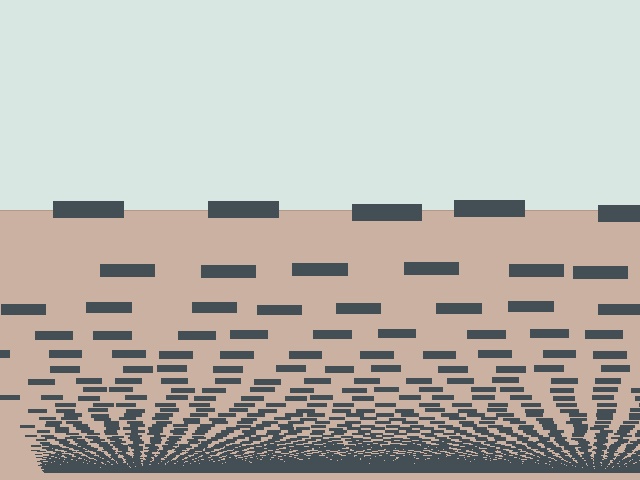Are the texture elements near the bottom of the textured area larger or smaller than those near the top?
Smaller. The gradient is inverted — elements near the bottom are smaller and denser.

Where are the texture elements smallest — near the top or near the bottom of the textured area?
Near the bottom.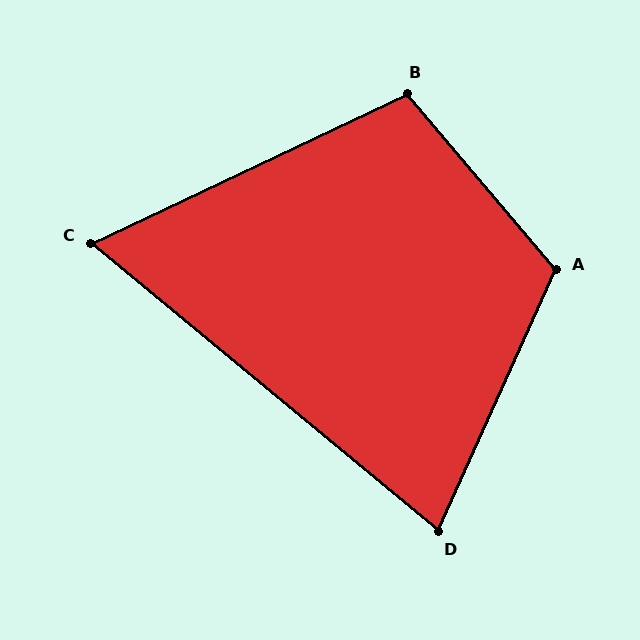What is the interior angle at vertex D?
Approximately 75 degrees (acute).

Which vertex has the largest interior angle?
A, at approximately 115 degrees.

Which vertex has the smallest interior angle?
C, at approximately 65 degrees.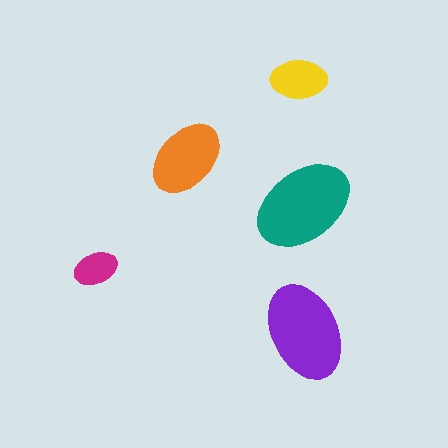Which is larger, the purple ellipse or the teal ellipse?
The teal one.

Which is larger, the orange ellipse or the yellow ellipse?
The orange one.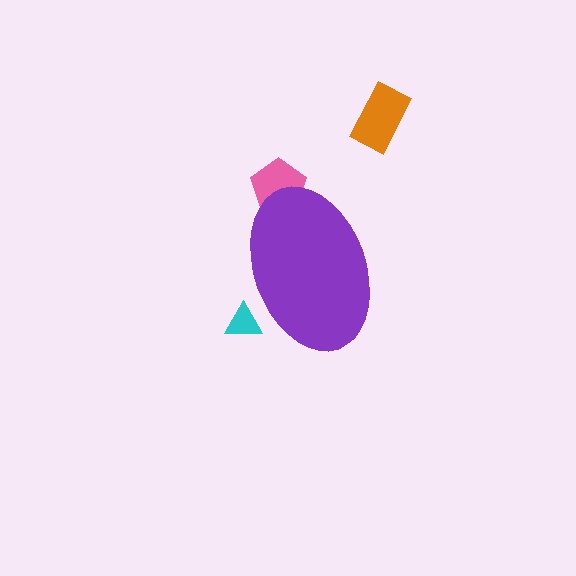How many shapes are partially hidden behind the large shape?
2 shapes are partially hidden.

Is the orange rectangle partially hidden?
No, the orange rectangle is fully visible.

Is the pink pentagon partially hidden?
Yes, the pink pentagon is partially hidden behind the purple ellipse.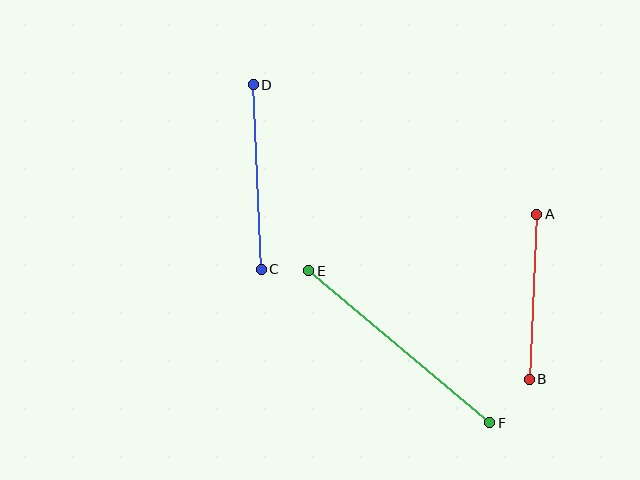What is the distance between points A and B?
The distance is approximately 165 pixels.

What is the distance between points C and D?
The distance is approximately 185 pixels.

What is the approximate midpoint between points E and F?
The midpoint is at approximately (399, 347) pixels.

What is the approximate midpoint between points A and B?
The midpoint is at approximately (533, 297) pixels.